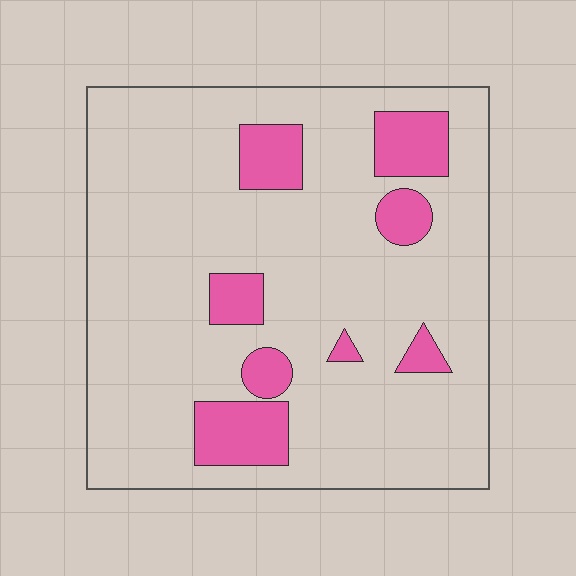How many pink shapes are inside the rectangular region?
8.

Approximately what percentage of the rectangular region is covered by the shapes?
Approximately 15%.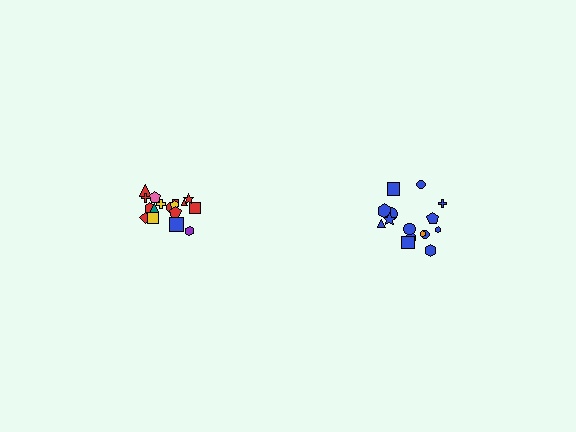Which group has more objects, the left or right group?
The left group.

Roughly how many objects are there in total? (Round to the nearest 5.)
Roughly 35 objects in total.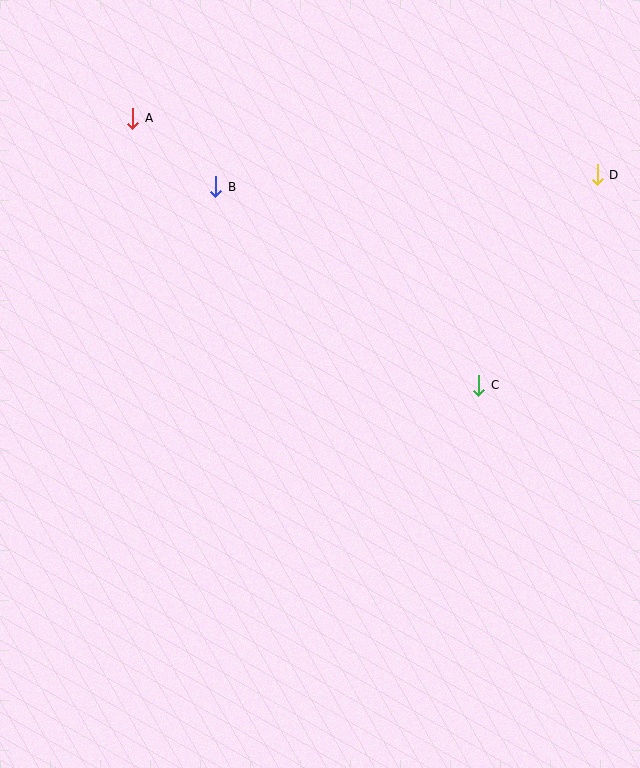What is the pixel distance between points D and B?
The distance between D and B is 382 pixels.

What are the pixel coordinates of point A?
Point A is at (133, 118).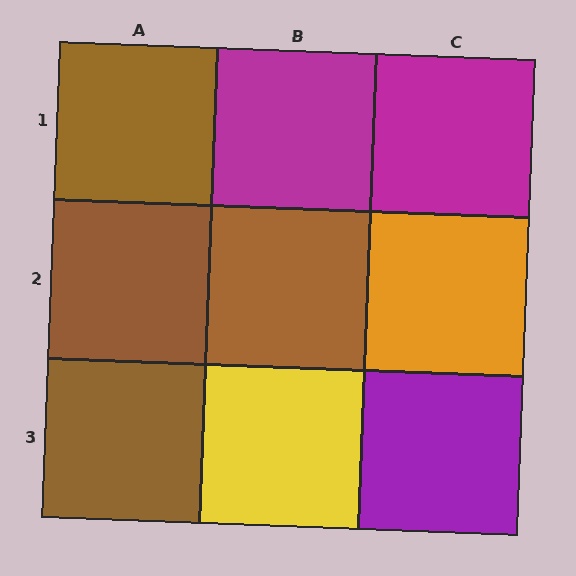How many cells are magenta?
2 cells are magenta.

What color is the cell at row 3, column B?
Yellow.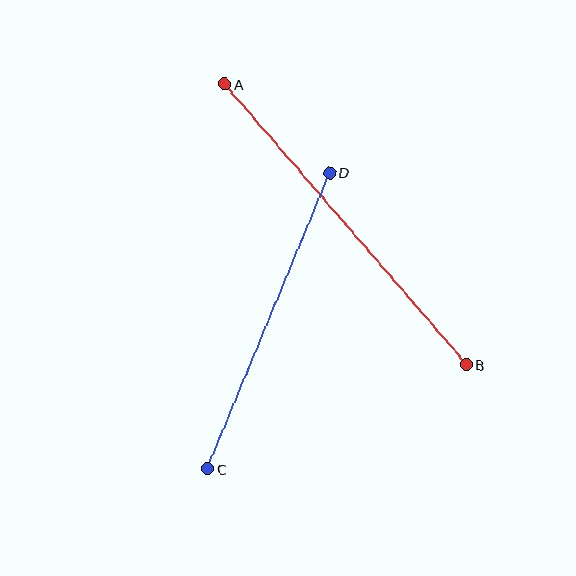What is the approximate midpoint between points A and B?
The midpoint is at approximately (346, 224) pixels.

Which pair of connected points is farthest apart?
Points A and B are farthest apart.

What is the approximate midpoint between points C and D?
The midpoint is at approximately (269, 321) pixels.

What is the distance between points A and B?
The distance is approximately 370 pixels.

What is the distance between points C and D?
The distance is approximately 320 pixels.